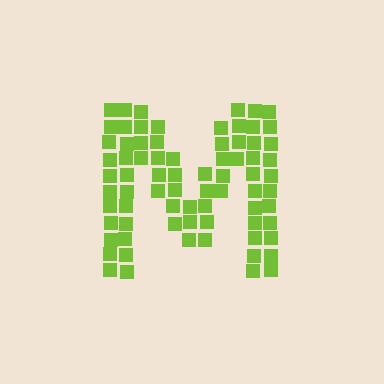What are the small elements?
The small elements are squares.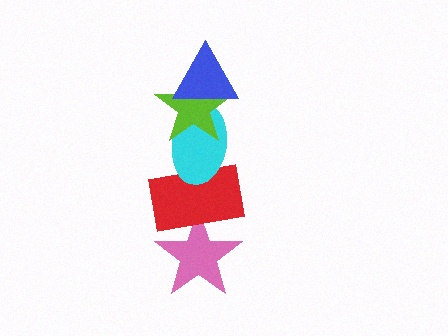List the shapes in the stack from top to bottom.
From top to bottom: the blue triangle, the lime star, the cyan ellipse, the red rectangle, the pink star.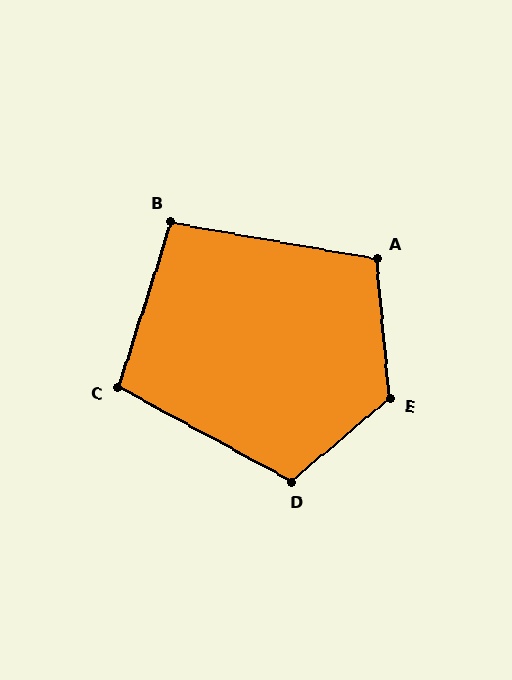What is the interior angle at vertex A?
Approximately 105 degrees (obtuse).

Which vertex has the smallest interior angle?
B, at approximately 98 degrees.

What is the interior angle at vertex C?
Approximately 101 degrees (obtuse).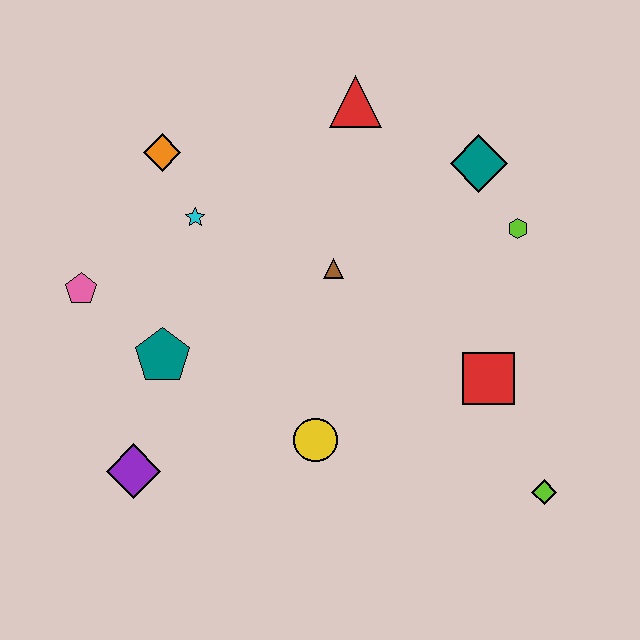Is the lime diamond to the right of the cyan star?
Yes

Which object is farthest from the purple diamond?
The teal diamond is farthest from the purple diamond.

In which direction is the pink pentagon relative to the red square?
The pink pentagon is to the left of the red square.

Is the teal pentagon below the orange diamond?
Yes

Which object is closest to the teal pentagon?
The pink pentagon is closest to the teal pentagon.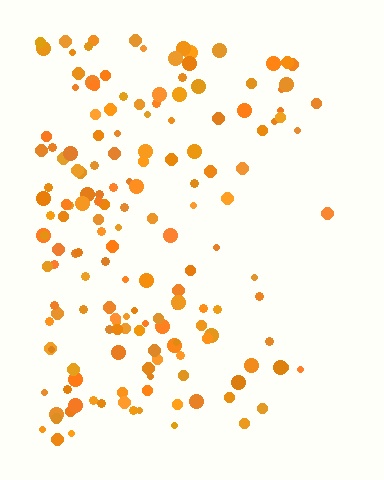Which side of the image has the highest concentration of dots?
The left.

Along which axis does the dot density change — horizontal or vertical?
Horizontal.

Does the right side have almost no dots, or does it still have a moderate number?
Still a moderate number, just noticeably fewer than the left.